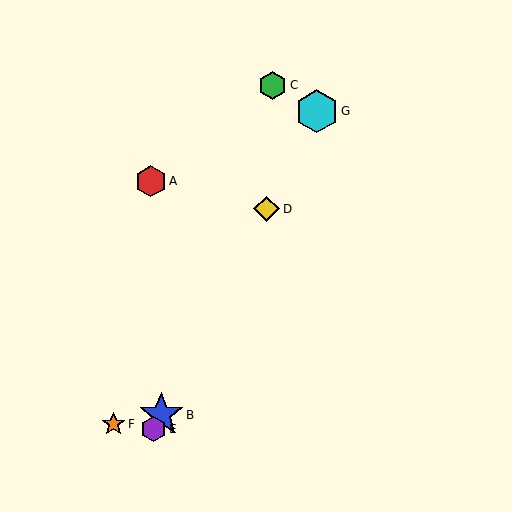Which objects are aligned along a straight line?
Objects B, D, E, G are aligned along a straight line.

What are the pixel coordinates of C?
Object C is at (273, 85).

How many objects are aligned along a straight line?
4 objects (B, D, E, G) are aligned along a straight line.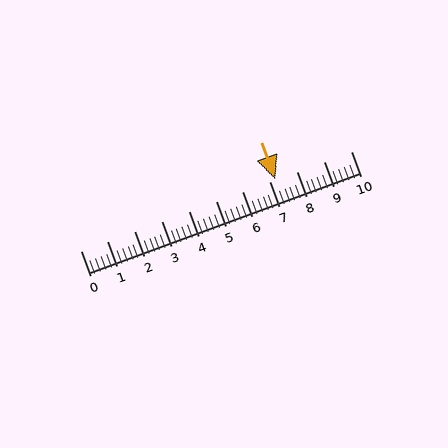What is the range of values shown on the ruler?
The ruler shows values from 0 to 10.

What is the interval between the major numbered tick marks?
The major tick marks are spaced 1 units apart.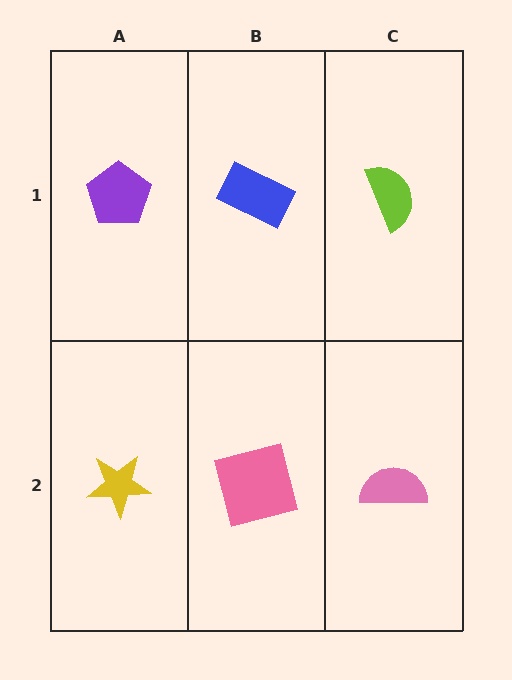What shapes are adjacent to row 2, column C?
A lime semicircle (row 1, column C), a pink square (row 2, column B).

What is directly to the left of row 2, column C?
A pink square.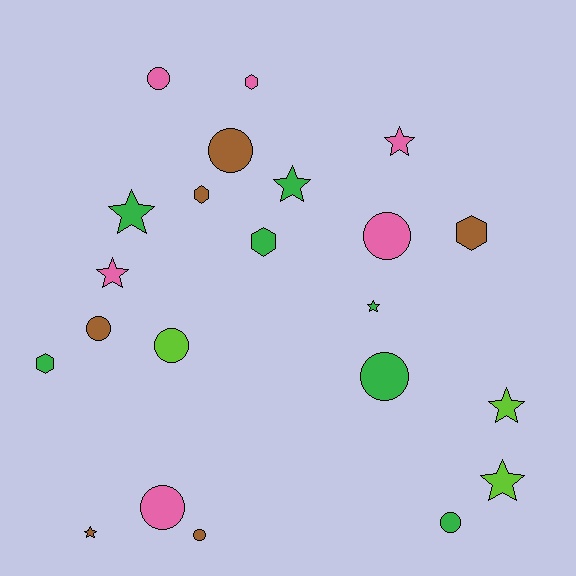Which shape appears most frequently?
Circle, with 9 objects.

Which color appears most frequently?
Green, with 7 objects.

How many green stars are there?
There are 3 green stars.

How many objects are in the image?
There are 22 objects.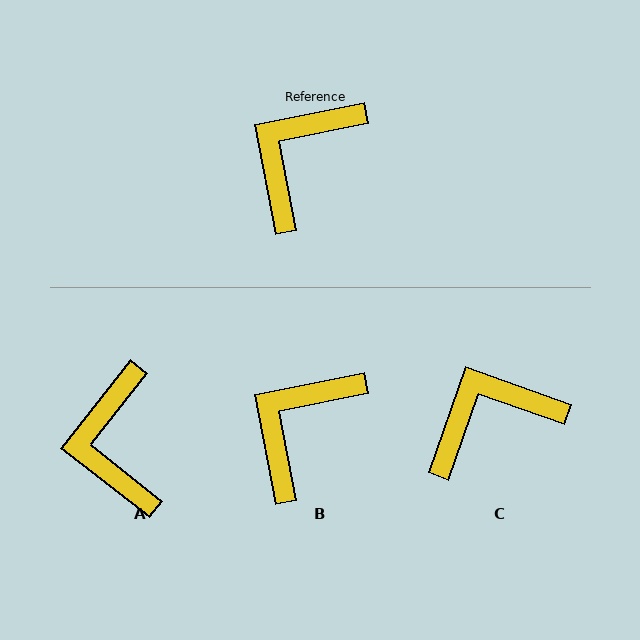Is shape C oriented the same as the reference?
No, it is off by about 30 degrees.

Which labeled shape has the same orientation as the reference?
B.